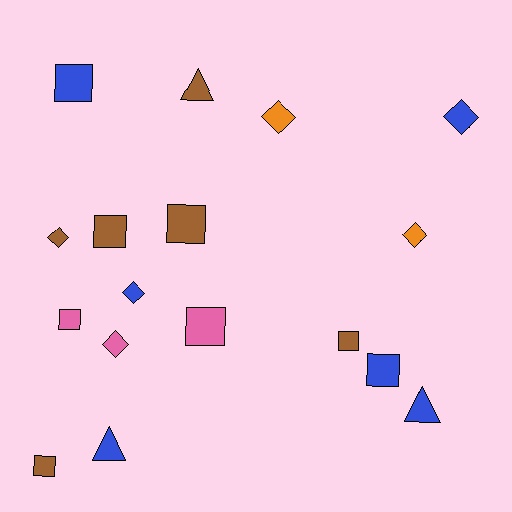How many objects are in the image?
There are 17 objects.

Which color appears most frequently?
Blue, with 6 objects.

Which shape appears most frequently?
Square, with 8 objects.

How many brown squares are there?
There are 4 brown squares.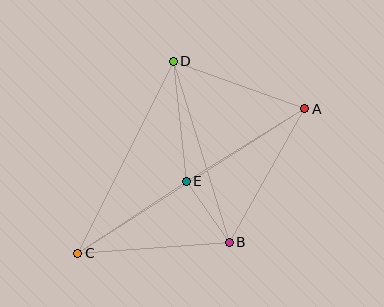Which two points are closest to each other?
Points B and E are closest to each other.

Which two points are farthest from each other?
Points A and C are farthest from each other.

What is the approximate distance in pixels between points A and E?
The distance between A and E is approximately 139 pixels.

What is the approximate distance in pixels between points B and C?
The distance between B and C is approximately 152 pixels.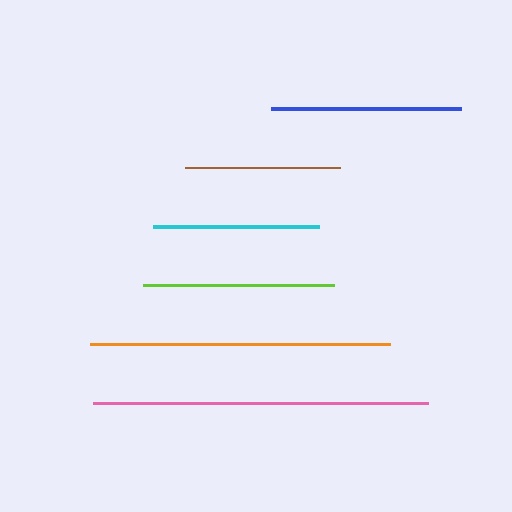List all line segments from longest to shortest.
From longest to shortest: pink, orange, lime, blue, cyan, brown.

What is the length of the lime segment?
The lime segment is approximately 192 pixels long.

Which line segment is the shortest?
The brown line is the shortest at approximately 155 pixels.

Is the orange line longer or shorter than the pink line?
The pink line is longer than the orange line.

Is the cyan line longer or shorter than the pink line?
The pink line is longer than the cyan line.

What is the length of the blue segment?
The blue segment is approximately 190 pixels long.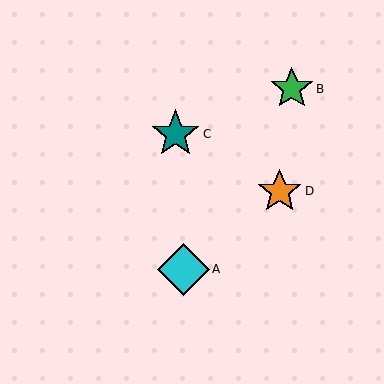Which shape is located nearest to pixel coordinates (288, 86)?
The green star (labeled B) at (292, 89) is nearest to that location.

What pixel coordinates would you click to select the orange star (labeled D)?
Click at (280, 191) to select the orange star D.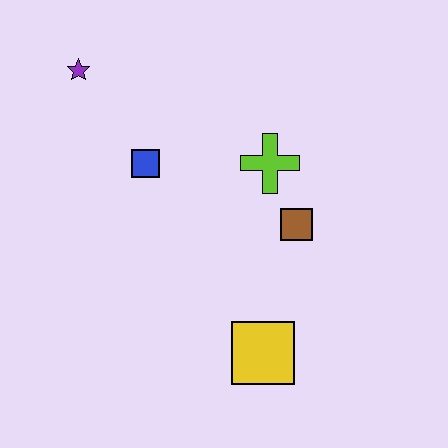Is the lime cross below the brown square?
No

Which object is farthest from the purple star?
The yellow square is farthest from the purple star.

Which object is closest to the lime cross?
The brown square is closest to the lime cross.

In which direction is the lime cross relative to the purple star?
The lime cross is to the right of the purple star.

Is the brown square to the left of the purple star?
No